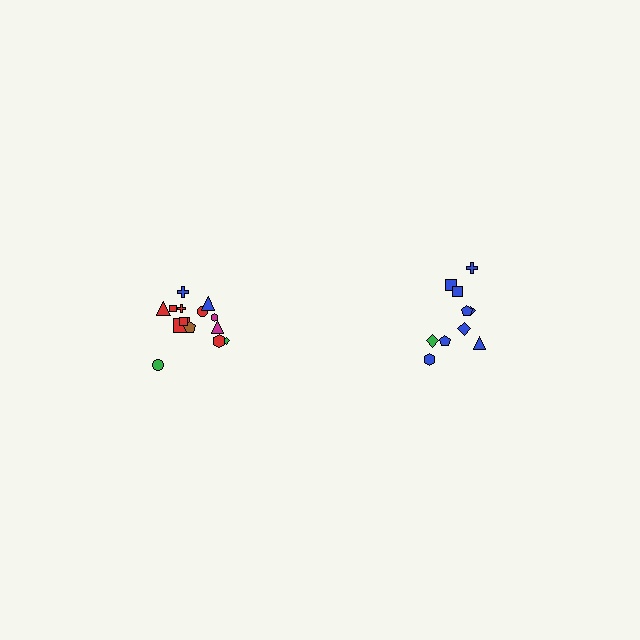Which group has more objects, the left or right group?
The left group.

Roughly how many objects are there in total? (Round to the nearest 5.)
Roughly 25 objects in total.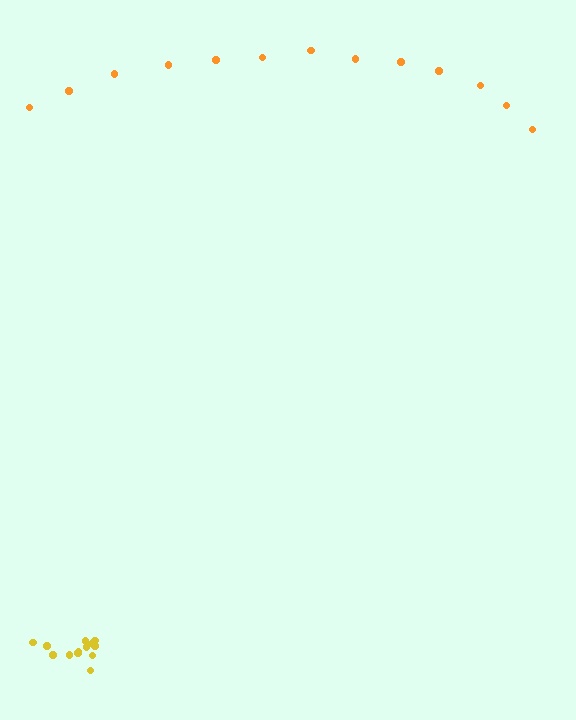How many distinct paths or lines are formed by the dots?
There are 2 distinct paths.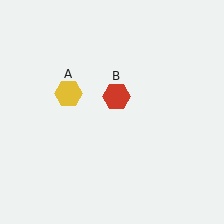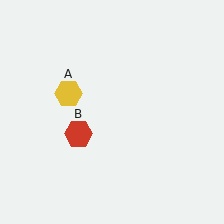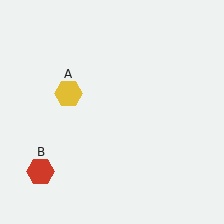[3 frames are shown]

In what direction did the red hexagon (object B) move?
The red hexagon (object B) moved down and to the left.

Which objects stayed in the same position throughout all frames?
Yellow hexagon (object A) remained stationary.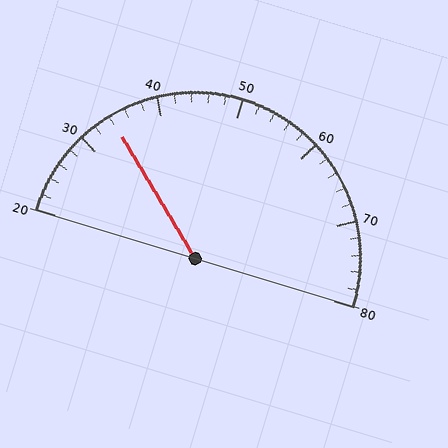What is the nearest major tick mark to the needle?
The nearest major tick mark is 30.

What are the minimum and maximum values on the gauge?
The gauge ranges from 20 to 80.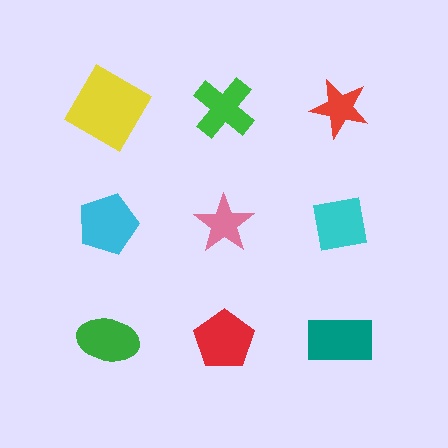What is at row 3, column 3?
A teal rectangle.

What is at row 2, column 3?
A cyan square.